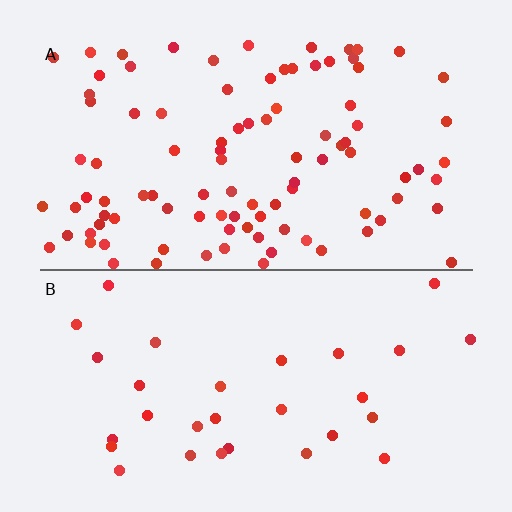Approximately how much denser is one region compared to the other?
Approximately 3.1× — region A over region B.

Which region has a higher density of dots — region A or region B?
A (the top).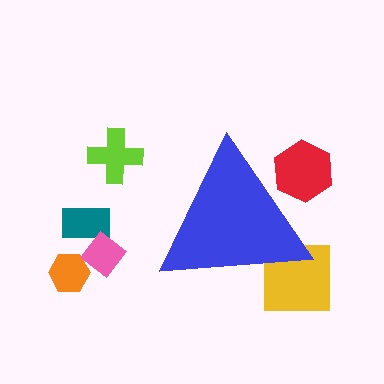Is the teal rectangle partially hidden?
No, the teal rectangle is fully visible.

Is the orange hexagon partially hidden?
No, the orange hexagon is fully visible.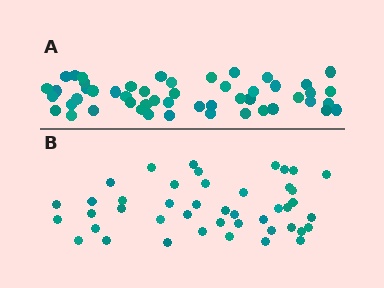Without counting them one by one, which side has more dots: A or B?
Region A (the top region) has more dots.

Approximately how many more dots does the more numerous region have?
Region A has roughly 8 or so more dots than region B.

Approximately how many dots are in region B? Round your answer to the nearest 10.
About 40 dots. (The exact count is 44, which rounds to 40.)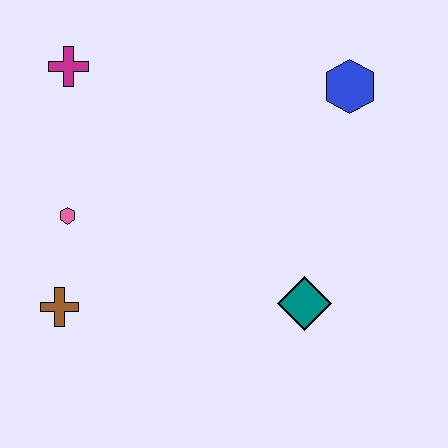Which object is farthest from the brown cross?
The blue hexagon is farthest from the brown cross.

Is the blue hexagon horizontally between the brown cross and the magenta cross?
No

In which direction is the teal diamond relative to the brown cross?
The teal diamond is to the right of the brown cross.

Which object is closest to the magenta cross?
The pink hexagon is closest to the magenta cross.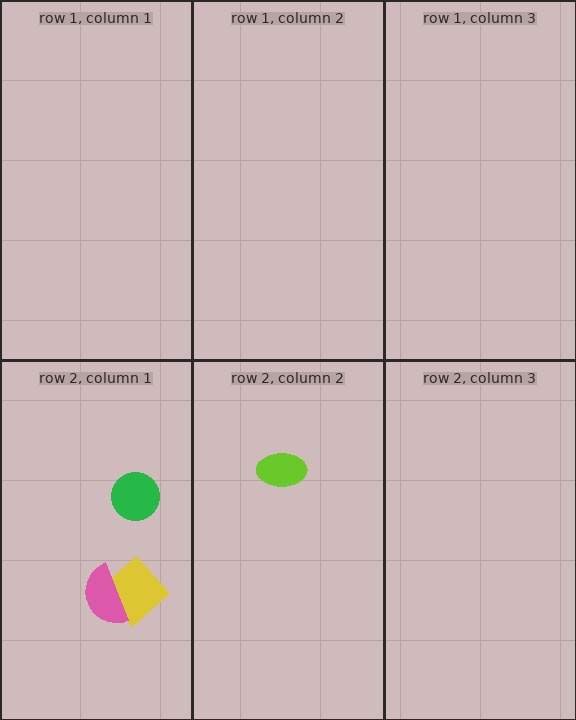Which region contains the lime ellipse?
The row 2, column 2 region.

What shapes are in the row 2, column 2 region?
The lime ellipse.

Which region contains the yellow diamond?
The row 2, column 1 region.